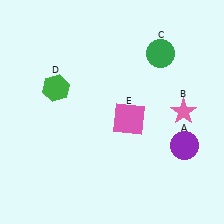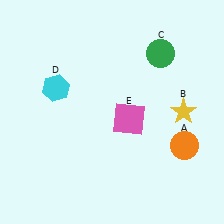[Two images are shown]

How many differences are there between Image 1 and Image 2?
There are 3 differences between the two images.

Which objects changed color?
A changed from purple to orange. B changed from pink to yellow. D changed from green to cyan.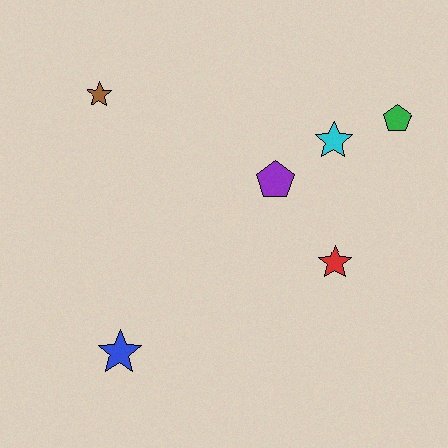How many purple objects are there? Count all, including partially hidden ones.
There is 1 purple object.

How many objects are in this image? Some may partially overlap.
There are 6 objects.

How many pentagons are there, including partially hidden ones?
There are 2 pentagons.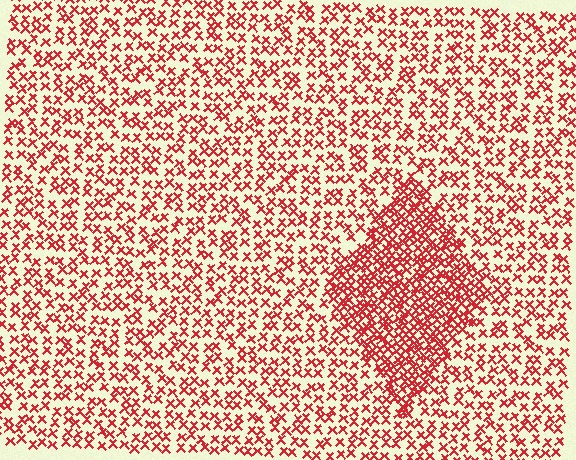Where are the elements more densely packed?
The elements are more densely packed inside the diamond boundary.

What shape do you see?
I see a diamond.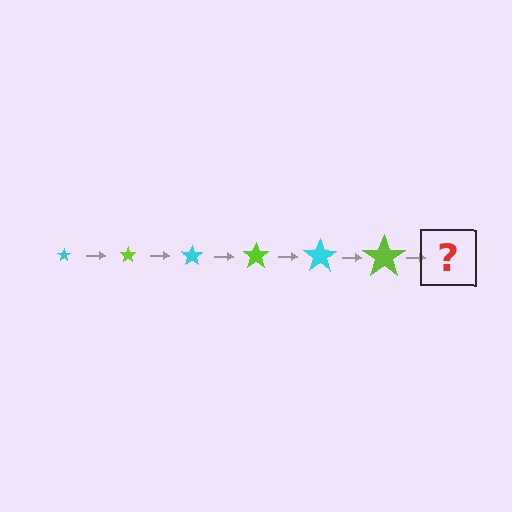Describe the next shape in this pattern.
It should be a cyan star, larger than the previous one.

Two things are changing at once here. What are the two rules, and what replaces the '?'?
The two rules are that the star grows larger each step and the color cycles through cyan and lime. The '?' should be a cyan star, larger than the previous one.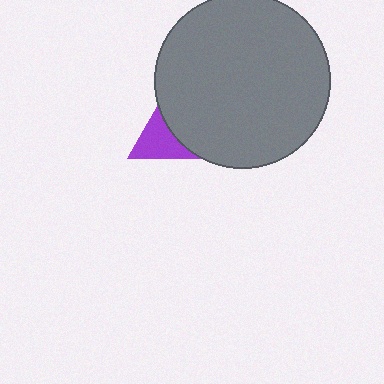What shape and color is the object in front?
The object in front is a gray circle.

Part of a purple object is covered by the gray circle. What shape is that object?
It is a triangle.